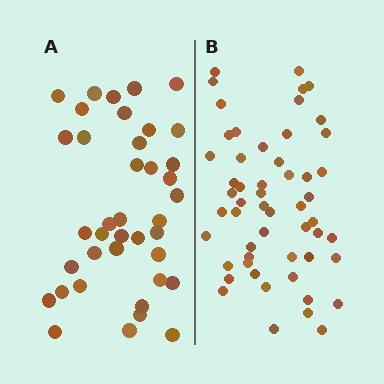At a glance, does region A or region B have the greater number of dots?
Region B (the right region) has more dots.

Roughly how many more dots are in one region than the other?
Region B has approximately 15 more dots than region A.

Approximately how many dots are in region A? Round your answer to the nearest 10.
About 40 dots. (The exact count is 39, which rounds to 40.)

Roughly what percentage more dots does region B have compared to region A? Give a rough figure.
About 40% more.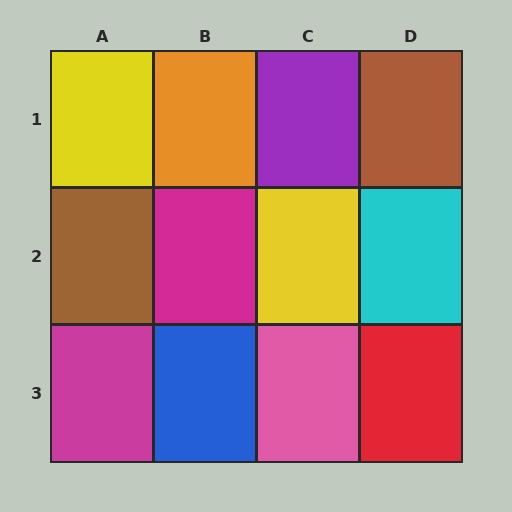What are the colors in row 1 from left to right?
Yellow, orange, purple, brown.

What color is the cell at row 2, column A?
Brown.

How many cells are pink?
1 cell is pink.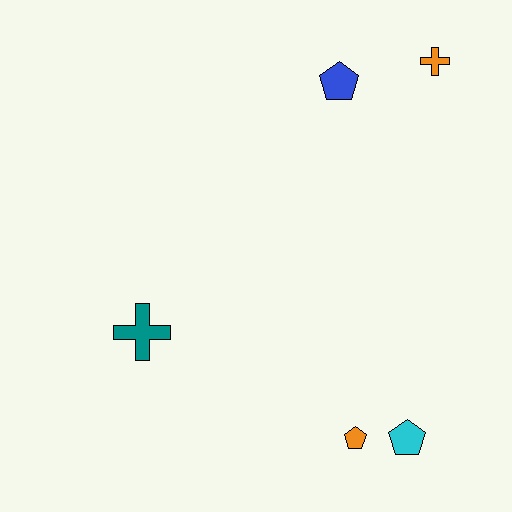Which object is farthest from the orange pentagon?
The orange cross is farthest from the orange pentagon.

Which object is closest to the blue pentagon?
The orange cross is closest to the blue pentagon.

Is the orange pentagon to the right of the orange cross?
No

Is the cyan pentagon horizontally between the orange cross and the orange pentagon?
Yes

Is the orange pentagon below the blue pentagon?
Yes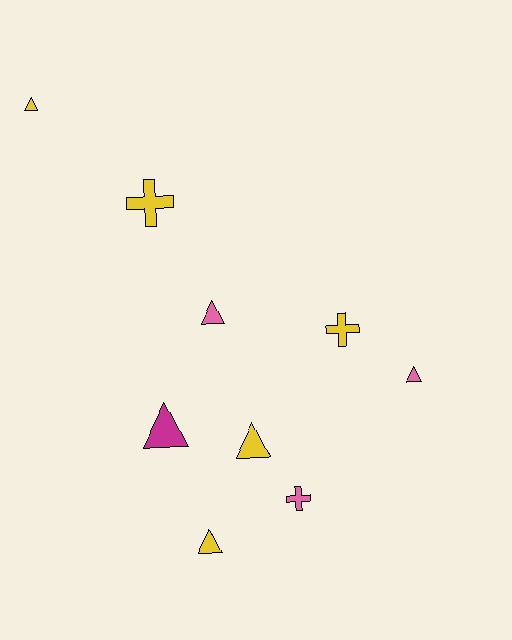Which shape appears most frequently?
Triangle, with 6 objects.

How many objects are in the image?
There are 9 objects.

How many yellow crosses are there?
There are 2 yellow crosses.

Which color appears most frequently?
Yellow, with 5 objects.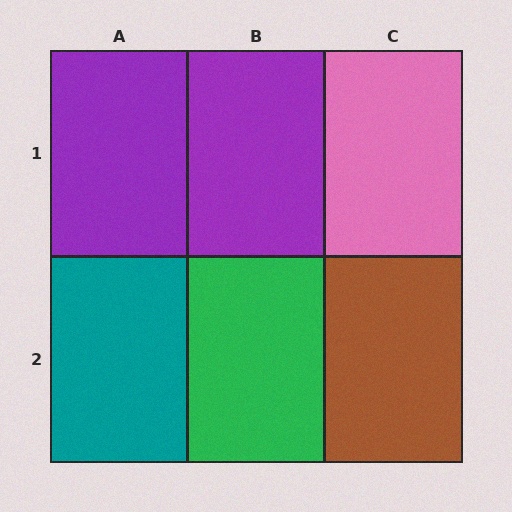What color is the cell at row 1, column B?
Purple.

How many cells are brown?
1 cell is brown.